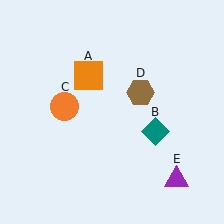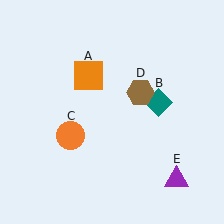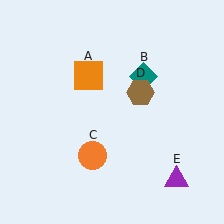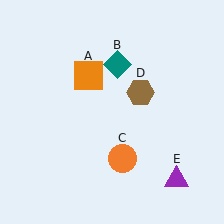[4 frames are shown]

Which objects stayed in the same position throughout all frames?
Orange square (object A) and brown hexagon (object D) and purple triangle (object E) remained stationary.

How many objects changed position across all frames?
2 objects changed position: teal diamond (object B), orange circle (object C).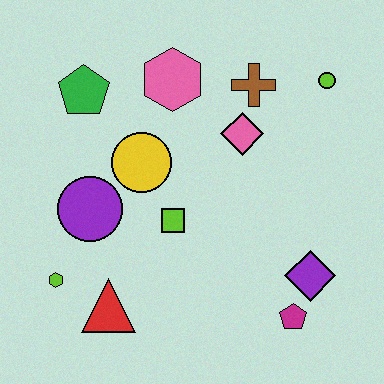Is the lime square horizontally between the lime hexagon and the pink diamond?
Yes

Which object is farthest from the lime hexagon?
The lime circle is farthest from the lime hexagon.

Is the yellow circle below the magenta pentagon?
No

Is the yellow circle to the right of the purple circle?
Yes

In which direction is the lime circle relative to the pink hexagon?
The lime circle is to the right of the pink hexagon.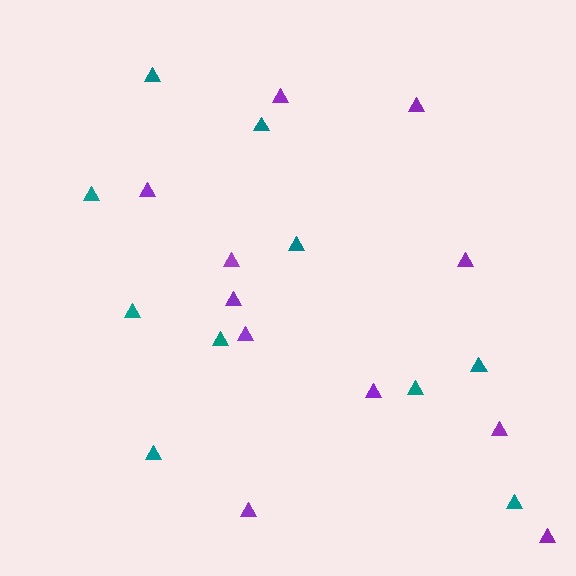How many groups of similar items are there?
There are 2 groups: one group of teal triangles (10) and one group of purple triangles (11).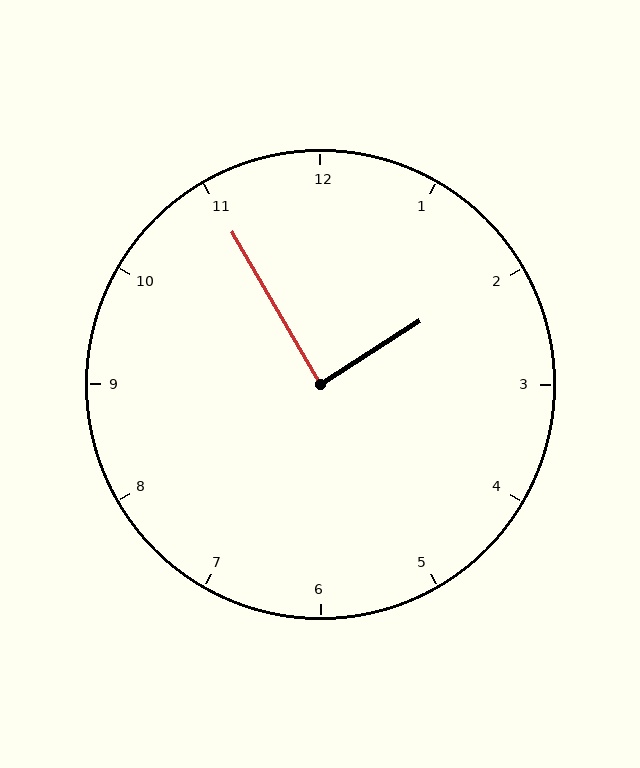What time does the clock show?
1:55.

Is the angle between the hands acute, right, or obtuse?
It is right.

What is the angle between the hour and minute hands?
Approximately 88 degrees.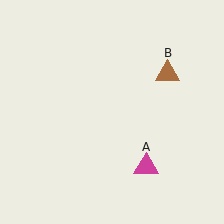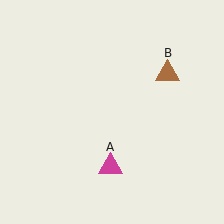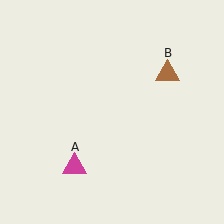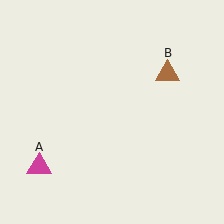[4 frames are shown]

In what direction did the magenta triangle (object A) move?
The magenta triangle (object A) moved left.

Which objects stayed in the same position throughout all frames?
Brown triangle (object B) remained stationary.